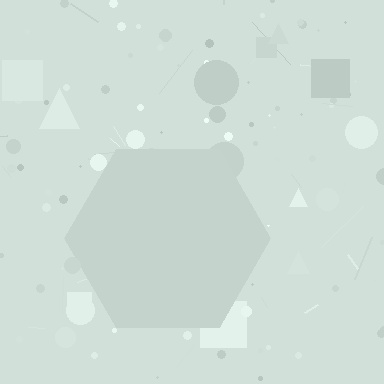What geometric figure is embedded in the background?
A hexagon is embedded in the background.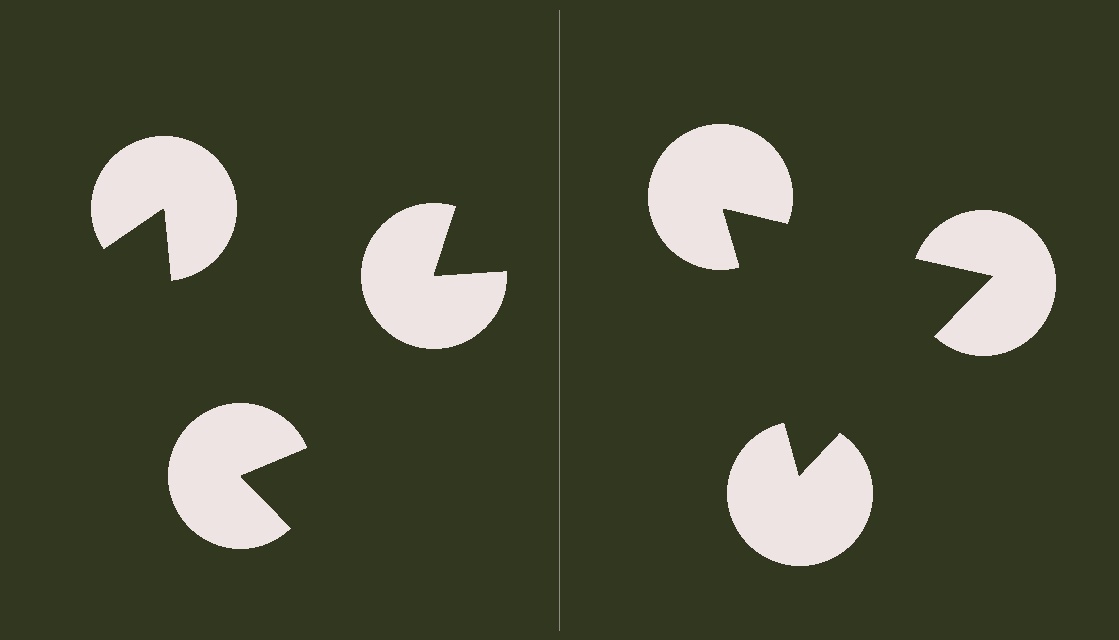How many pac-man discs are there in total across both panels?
6 — 3 on each side.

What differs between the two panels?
The pac-man discs are positioned identically on both sides; only the wedge orientations differ. On the right they align to a triangle; on the left they are misaligned.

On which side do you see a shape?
An illusory triangle appears on the right side. On the left side the wedge cuts are rotated, so no coherent shape forms.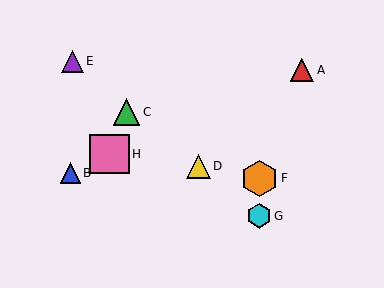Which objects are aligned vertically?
Objects F, G are aligned vertically.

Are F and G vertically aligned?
Yes, both are at x≈259.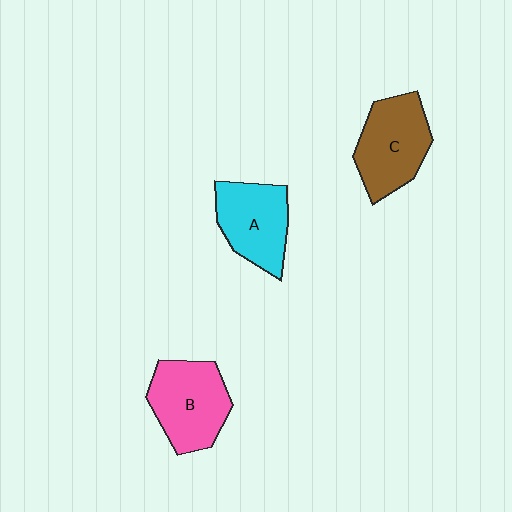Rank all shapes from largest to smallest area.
From largest to smallest: B (pink), C (brown), A (cyan).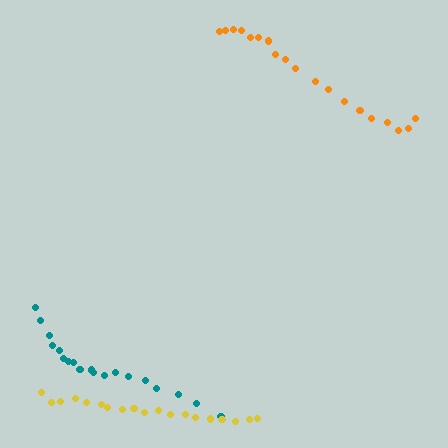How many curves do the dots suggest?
There are 3 distinct paths.